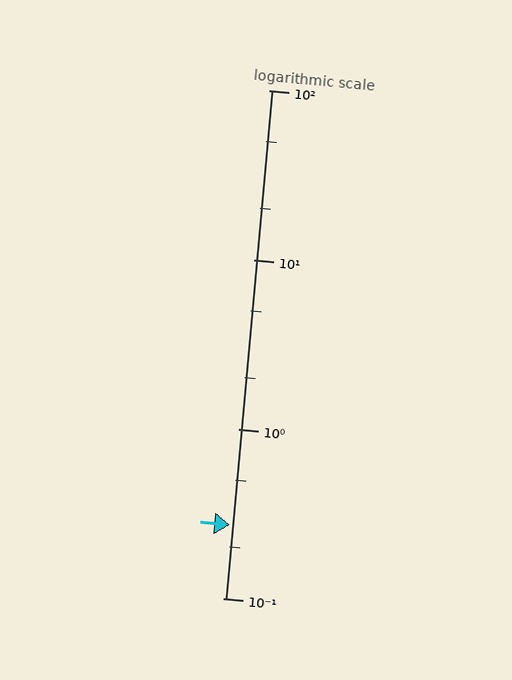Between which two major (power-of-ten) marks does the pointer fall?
The pointer is between 0.1 and 1.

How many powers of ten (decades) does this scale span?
The scale spans 3 decades, from 0.1 to 100.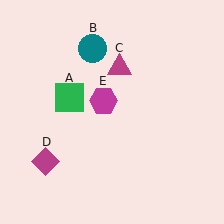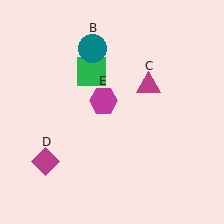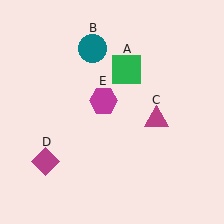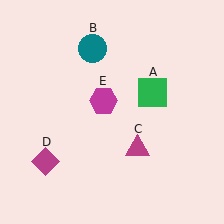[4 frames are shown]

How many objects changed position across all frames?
2 objects changed position: green square (object A), magenta triangle (object C).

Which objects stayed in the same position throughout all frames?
Teal circle (object B) and magenta diamond (object D) and magenta hexagon (object E) remained stationary.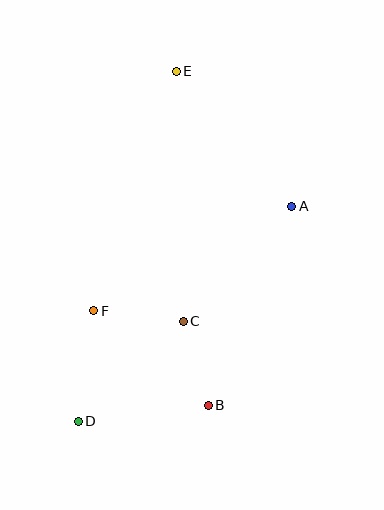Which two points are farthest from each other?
Points D and E are farthest from each other.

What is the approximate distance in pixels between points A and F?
The distance between A and F is approximately 224 pixels.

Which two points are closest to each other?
Points B and C are closest to each other.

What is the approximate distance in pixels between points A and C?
The distance between A and C is approximately 158 pixels.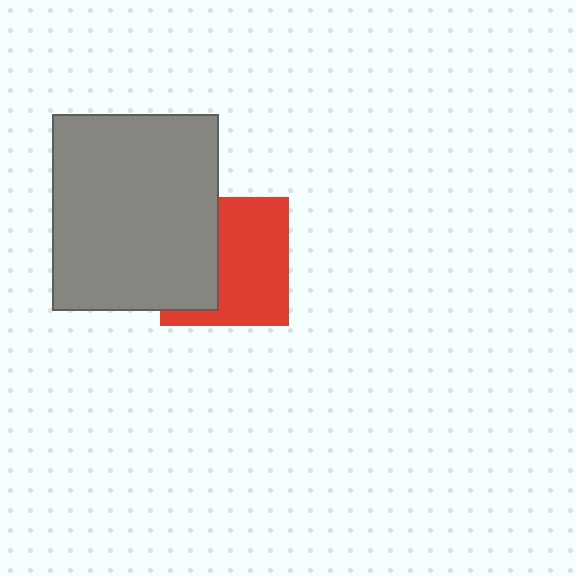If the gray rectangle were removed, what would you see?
You would see the complete red square.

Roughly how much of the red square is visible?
About half of it is visible (roughly 59%).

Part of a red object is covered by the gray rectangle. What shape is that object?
It is a square.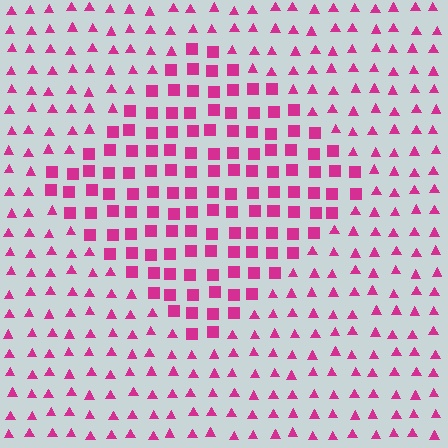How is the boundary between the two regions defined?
The boundary is defined by a change in element shape: squares inside vs. triangles outside. All elements share the same color and spacing.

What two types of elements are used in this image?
The image uses squares inside the diamond region and triangles outside it.